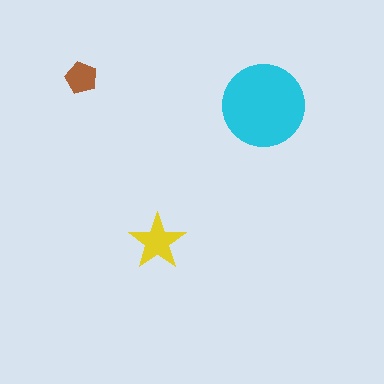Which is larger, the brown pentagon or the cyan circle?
The cyan circle.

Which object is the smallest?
The brown pentagon.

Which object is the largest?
The cyan circle.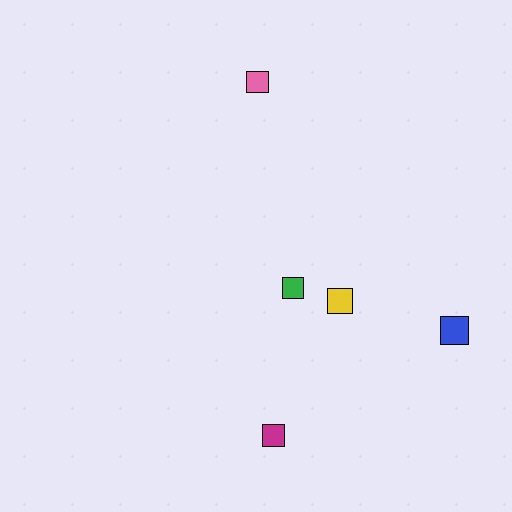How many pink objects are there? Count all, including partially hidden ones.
There is 1 pink object.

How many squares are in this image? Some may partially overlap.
There are 5 squares.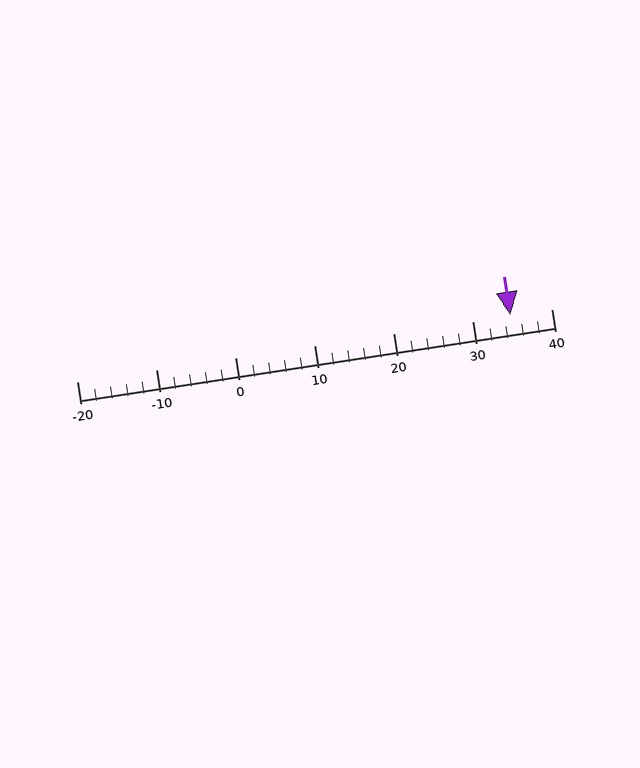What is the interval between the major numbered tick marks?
The major tick marks are spaced 10 units apart.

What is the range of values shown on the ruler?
The ruler shows values from -20 to 40.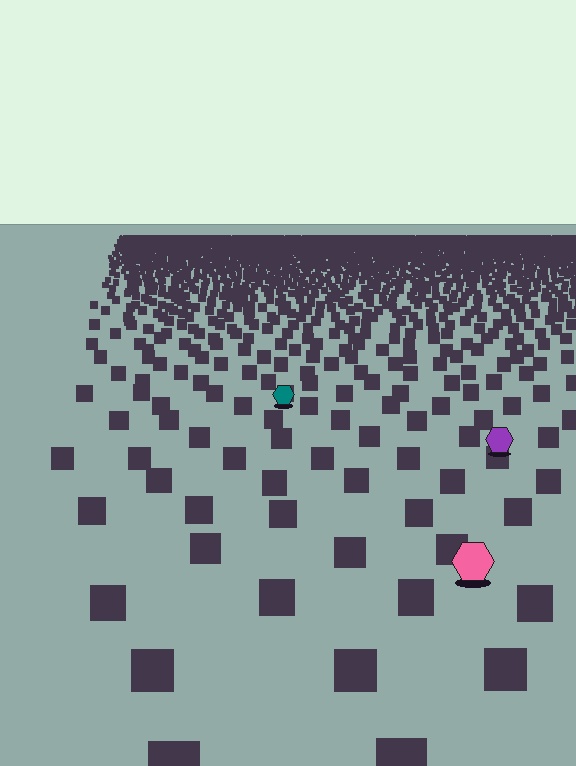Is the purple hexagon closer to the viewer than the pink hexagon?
No. The pink hexagon is closer — you can tell from the texture gradient: the ground texture is coarser near it.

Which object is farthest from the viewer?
The teal hexagon is farthest from the viewer. It appears smaller and the ground texture around it is denser.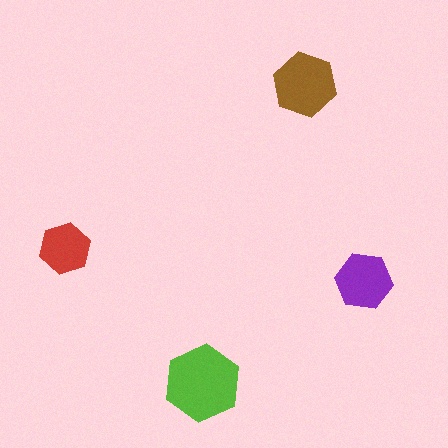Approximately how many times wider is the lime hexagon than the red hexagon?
About 1.5 times wider.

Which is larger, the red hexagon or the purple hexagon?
The purple one.